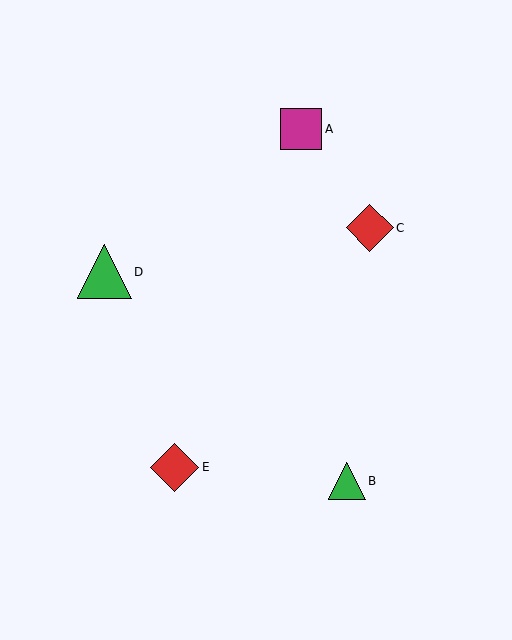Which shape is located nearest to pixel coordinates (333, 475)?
The green triangle (labeled B) at (347, 481) is nearest to that location.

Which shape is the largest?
The green triangle (labeled D) is the largest.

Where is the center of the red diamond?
The center of the red diamond is at (174, 467).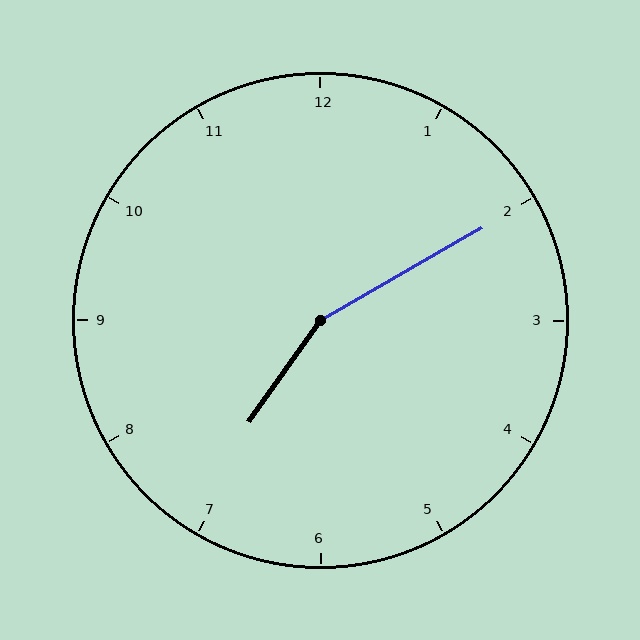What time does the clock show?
7:10.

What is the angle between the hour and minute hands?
Approximately 155 degrees.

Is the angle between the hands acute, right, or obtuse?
It is obtuse.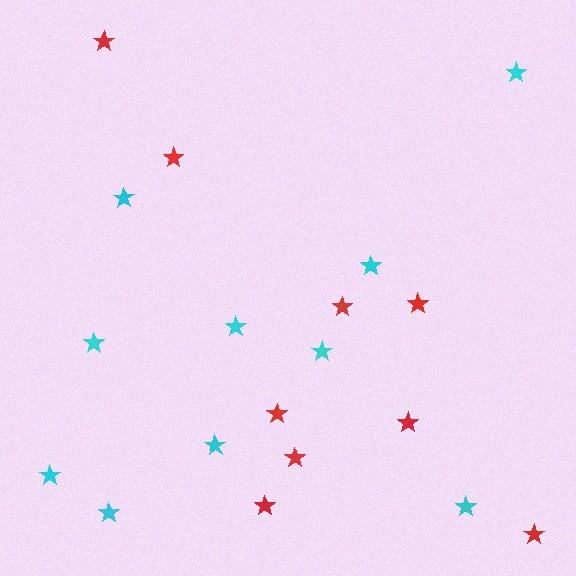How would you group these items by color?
There are 2 groups: one group of cyan stars (10) and one group of red stars (9).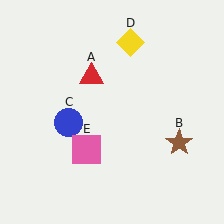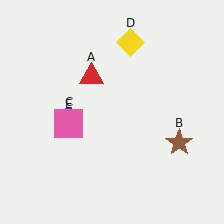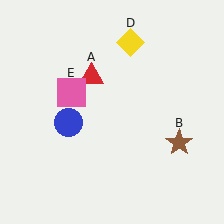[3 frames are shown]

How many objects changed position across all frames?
1 object changed position: pink square (object E).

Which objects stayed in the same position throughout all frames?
Red triangle (object A) and brown star (object B) and blue circle (object C) and yellow diamond (object D) remained stationary.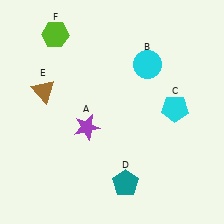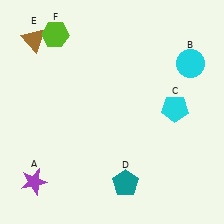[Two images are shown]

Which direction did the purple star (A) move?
The purple star (A) moved down.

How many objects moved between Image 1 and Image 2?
3 objects moved between the two images.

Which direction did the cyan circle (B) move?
The cyan circle (B) moved right.